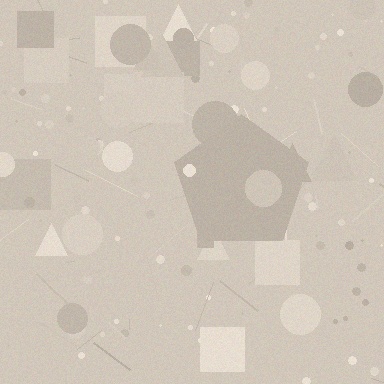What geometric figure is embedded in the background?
A pentagon is embedded in the background.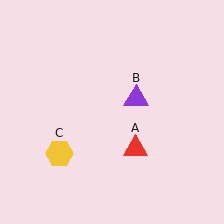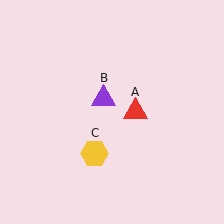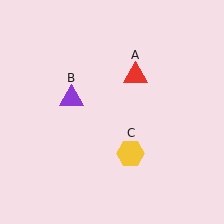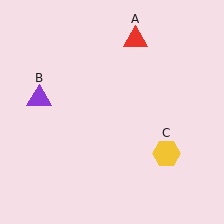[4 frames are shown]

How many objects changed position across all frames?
3 objects changed position: red triangle (object A), purple triangle (object B), yellow hexagon (object C).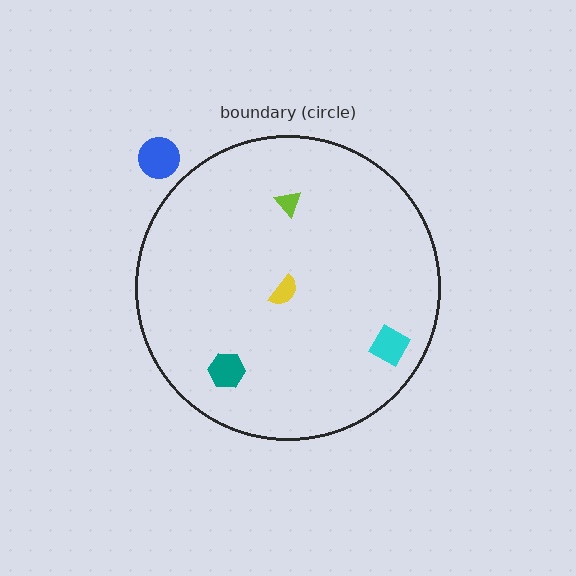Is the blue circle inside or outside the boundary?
Outside.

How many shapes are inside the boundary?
4 inside, 1 outside.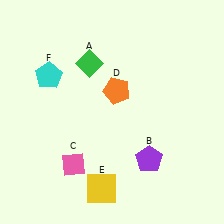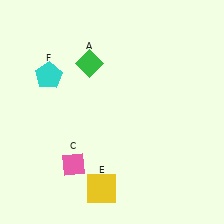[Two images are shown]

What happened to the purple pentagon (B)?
The purple pentagon (B) was removed in Image 2. It was in the bottom-right area of Image 1.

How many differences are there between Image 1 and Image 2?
There are 2 differences between the two images.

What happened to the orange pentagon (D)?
The orange pentagon (D) was removed in Image 2. It was in the top-right area of Image 1.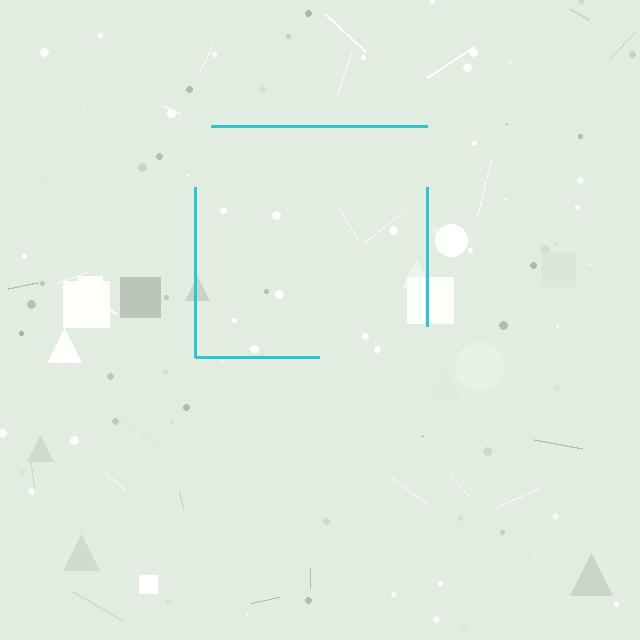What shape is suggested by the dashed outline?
The dashed outline suggests a square.